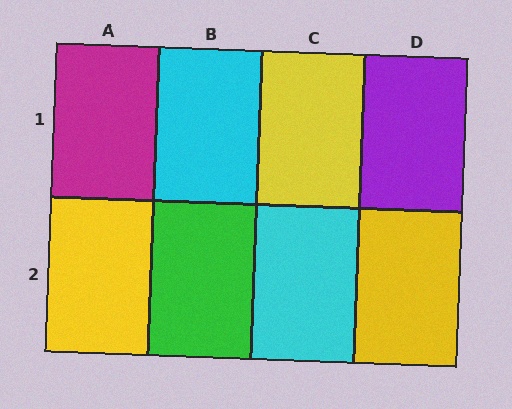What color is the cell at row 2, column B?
Green.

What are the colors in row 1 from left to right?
Magenta, cyan, yellow, purple.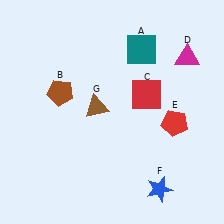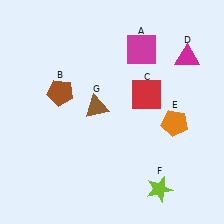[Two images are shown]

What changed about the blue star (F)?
In Image 1, F is blue. In Image 2, it changed to lime.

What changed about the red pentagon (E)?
In Image 1, E is red. In Image 2, it changed to orange.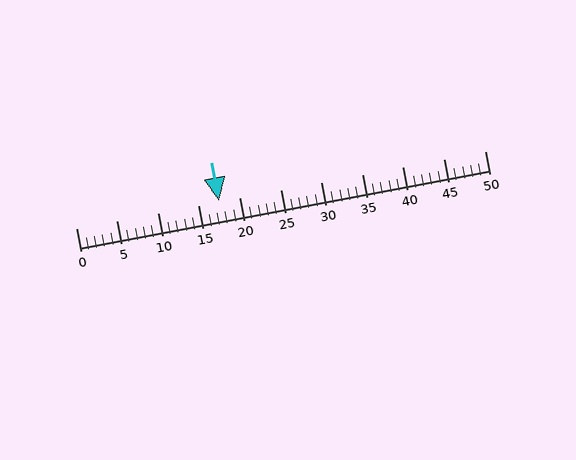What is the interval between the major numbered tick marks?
The major tick marks are spaced 5 units apart.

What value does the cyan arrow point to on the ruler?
The cyan arrow points to approximately 18.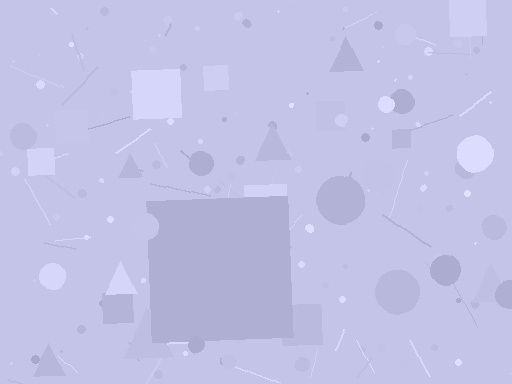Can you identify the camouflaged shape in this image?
The camouflaged shape is a square.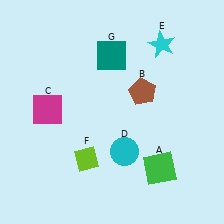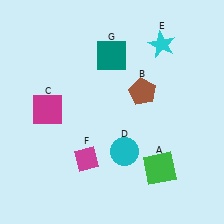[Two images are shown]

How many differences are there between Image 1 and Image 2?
There is 1 difference between the two images.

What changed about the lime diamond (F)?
In Image 1, F is lime. In Image 2, it changed to magenta.